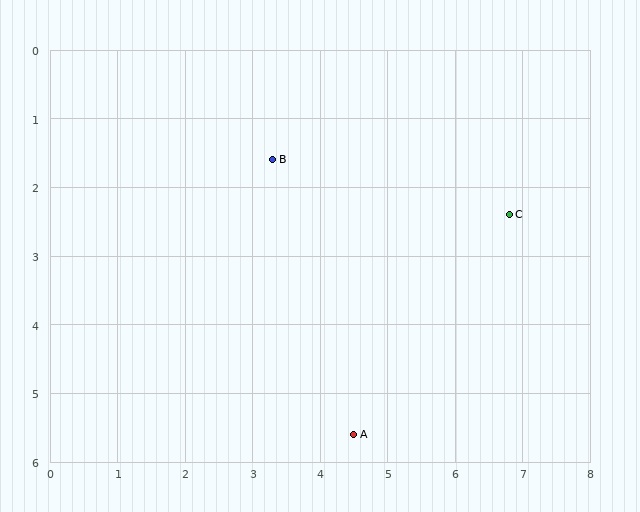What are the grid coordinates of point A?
Point A is at approximately (4.5, 5.6).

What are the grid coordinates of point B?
Point B is at approximately (3.3, 1.6).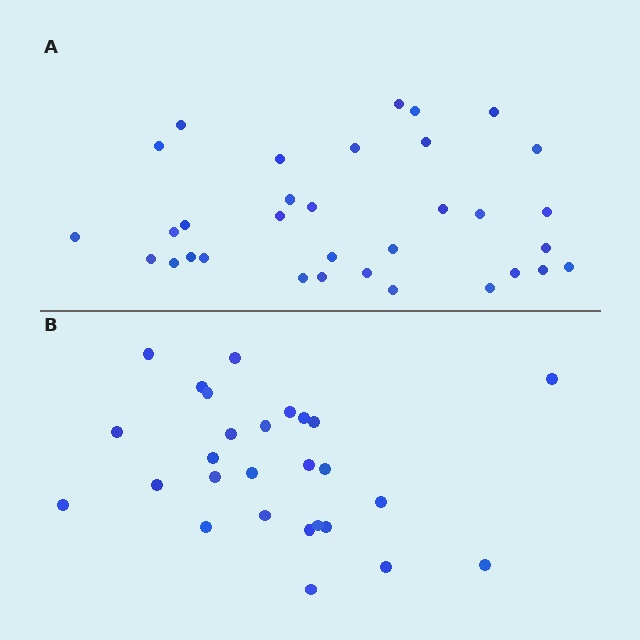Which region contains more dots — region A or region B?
Region A (the top region) has more dots.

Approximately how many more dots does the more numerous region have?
Region A has about 6 more dots than region B.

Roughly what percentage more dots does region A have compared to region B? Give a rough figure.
About 20% more.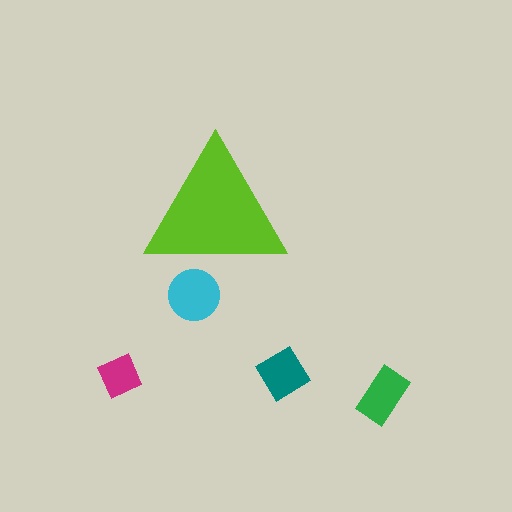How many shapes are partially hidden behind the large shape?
1 shape is partially hidden.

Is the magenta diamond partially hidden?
No, the magenta diamond is fully visible.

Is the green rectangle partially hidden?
No, the green rectangle is fully visible.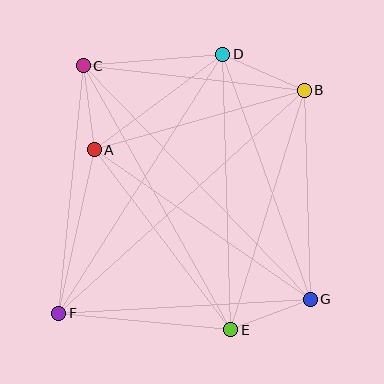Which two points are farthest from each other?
Points B and F are farthest from each other.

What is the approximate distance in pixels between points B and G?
The distance between B and G is approximately 209 pixels.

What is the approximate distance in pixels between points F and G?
The distance between F and G is approximately 252 pixels.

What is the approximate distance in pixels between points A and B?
The distance between A and B is approximately 218 pixels.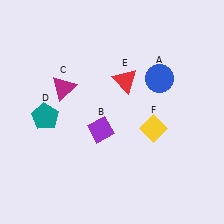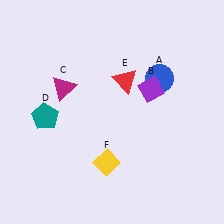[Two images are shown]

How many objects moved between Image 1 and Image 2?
2 objects moved between the two images.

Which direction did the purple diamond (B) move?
The purple diamond (B) moved right.